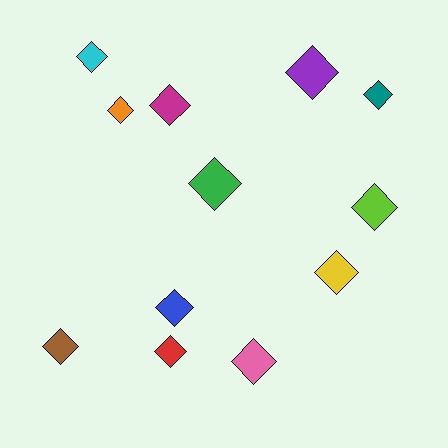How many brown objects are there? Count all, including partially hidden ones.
There is 1 brown object.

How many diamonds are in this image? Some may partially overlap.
There are 12 diamonds.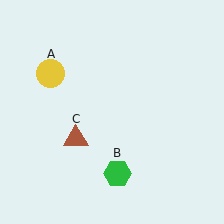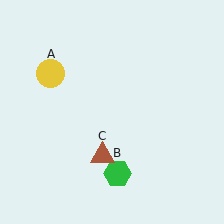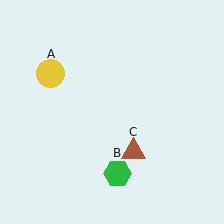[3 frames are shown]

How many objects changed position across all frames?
1 object changed position: brown triangle (object C).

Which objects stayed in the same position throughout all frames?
Yellow circle (object A) and green hexagon (object B) remained stationary.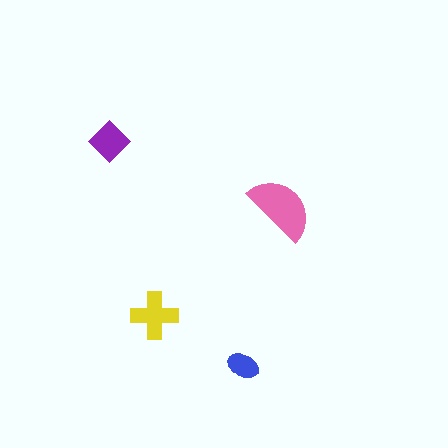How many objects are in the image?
There are 4 objects in the image.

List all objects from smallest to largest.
The blue ellipse, the purple diamond, the yellow cross, the pink semicircle.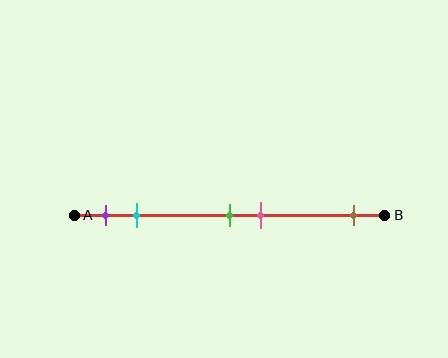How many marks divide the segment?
There are 5 marks dividing the segment.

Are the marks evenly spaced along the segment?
No, the marks are not evenly spaced.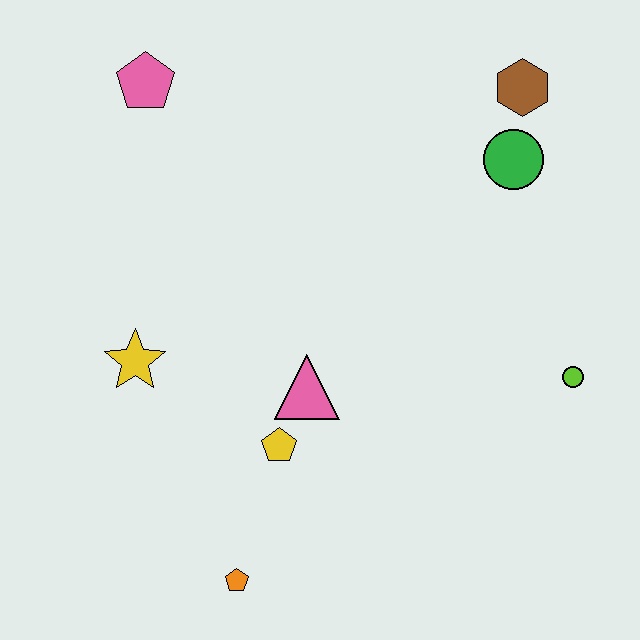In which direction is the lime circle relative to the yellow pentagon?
The lime circle is to the right of the yellow pentagon.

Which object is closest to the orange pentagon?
The yellow pentagon is closest to the orange pentagon.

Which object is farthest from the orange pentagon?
The brown hexagon is farthest from the orange pentagon.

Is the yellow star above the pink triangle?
Yes